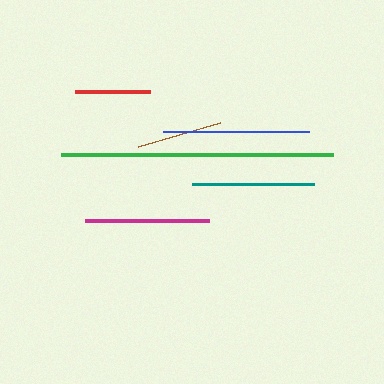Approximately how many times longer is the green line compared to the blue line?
The green line is approximately 1.9 times the length of the blue line.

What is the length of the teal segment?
The teal segment is approximately 122 pixels long.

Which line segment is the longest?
The green line is the longest at approximately 272 pixels.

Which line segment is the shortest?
The red line is the shortest at approximately 76 pixels.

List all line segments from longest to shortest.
From longest to shortest: green, blue, magenta, teal, brown, red.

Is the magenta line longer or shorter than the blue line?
The blue line is longer than the magenta line.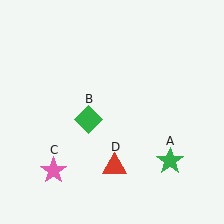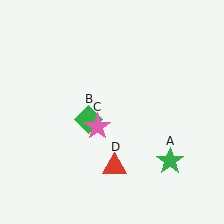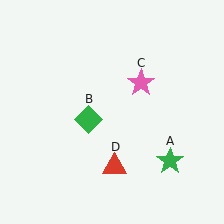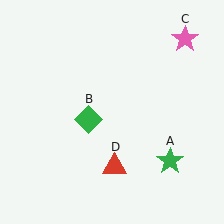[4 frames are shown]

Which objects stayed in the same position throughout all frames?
Green star (object A) and green diamond (object B) and red triangle (object D) remained stationary.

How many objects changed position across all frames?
1 object changed position: pink star (object C).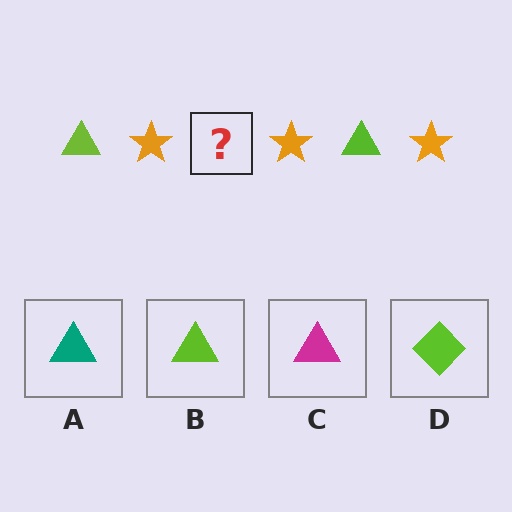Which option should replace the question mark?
Option B.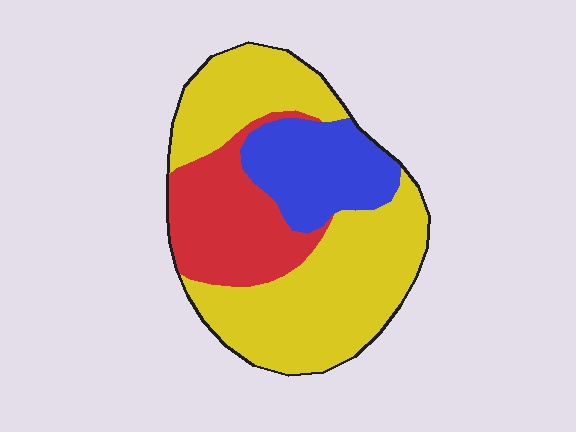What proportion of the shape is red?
Red takes up about one quarter (1/4) of the shape.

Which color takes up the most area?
Yellow, at roughly 55%.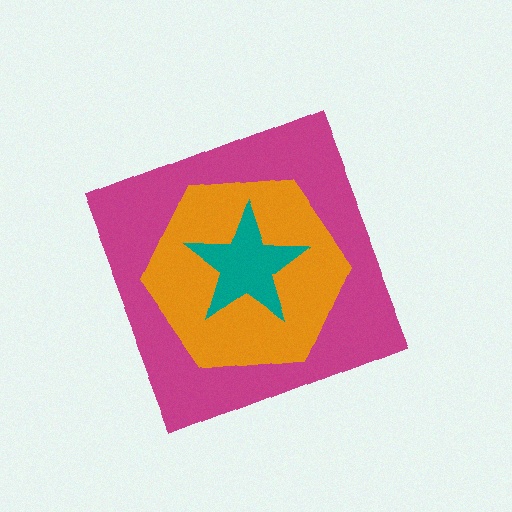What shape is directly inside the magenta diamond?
The orange hexagon.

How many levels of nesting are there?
3.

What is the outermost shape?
The magenta diamond.